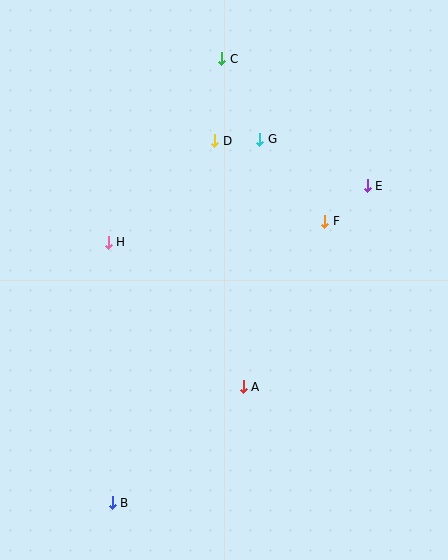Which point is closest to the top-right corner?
Point E is closest to the top-right corner.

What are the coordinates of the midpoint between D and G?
The midpoint between D and G is at (237, 140).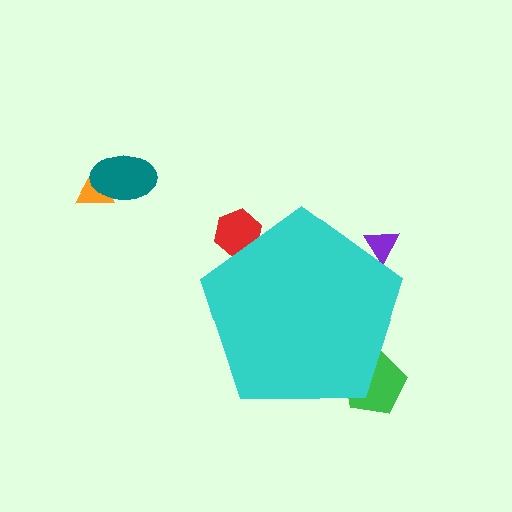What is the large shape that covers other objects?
A cyan pentagon.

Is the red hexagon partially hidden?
Yes, the red hexagon is partially hidden behind the cyan pentagon.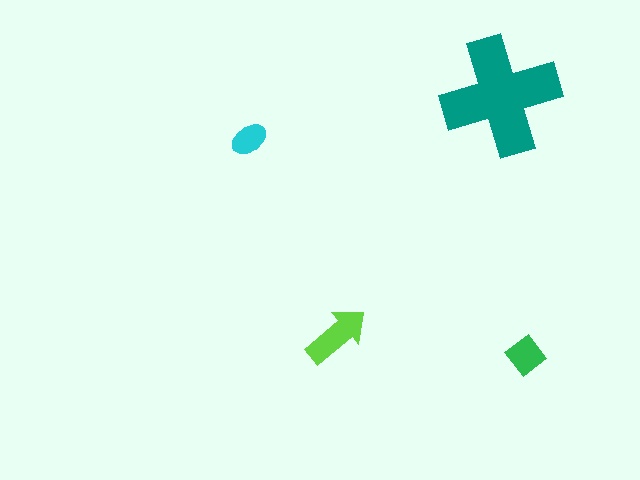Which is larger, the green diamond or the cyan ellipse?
The green diamond.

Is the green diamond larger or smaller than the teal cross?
Smaller.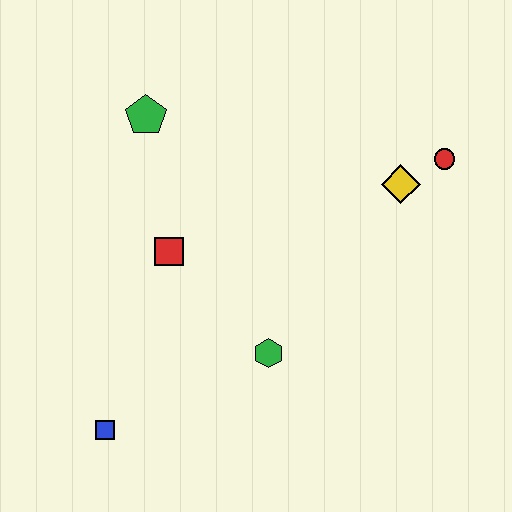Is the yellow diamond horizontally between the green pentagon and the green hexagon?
No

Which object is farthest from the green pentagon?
The blue square is farthest from the green pentagon.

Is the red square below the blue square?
No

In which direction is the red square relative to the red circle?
The red square is to the left of the red circle.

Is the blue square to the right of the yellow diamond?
No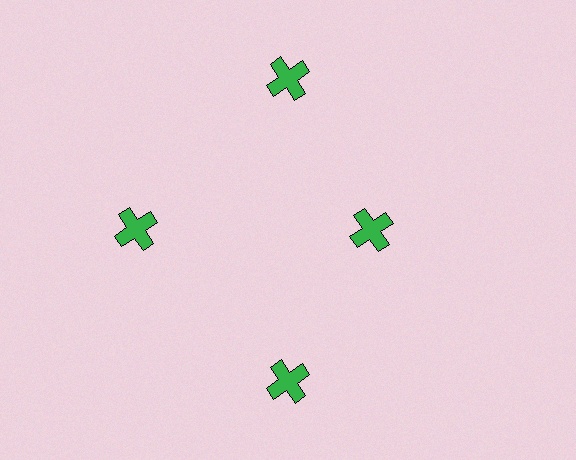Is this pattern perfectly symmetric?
No. The 4 green crosses are arranged in a ring, but one element near the 3 o'clock position is pulled inward toward the center, breaking the 4-fold rotational symmetry.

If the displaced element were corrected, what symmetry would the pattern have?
It would have 4-fold rotational symmetry — the pattern would map onto itself every 90 degrees.